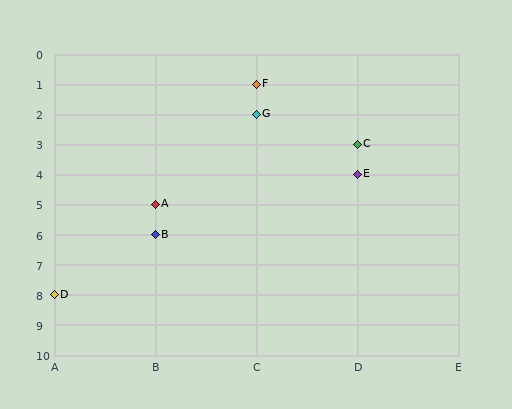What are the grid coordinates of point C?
Point C is at grid coordinates (D, 3).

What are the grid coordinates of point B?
Point B is at grid coordinates (B, 6).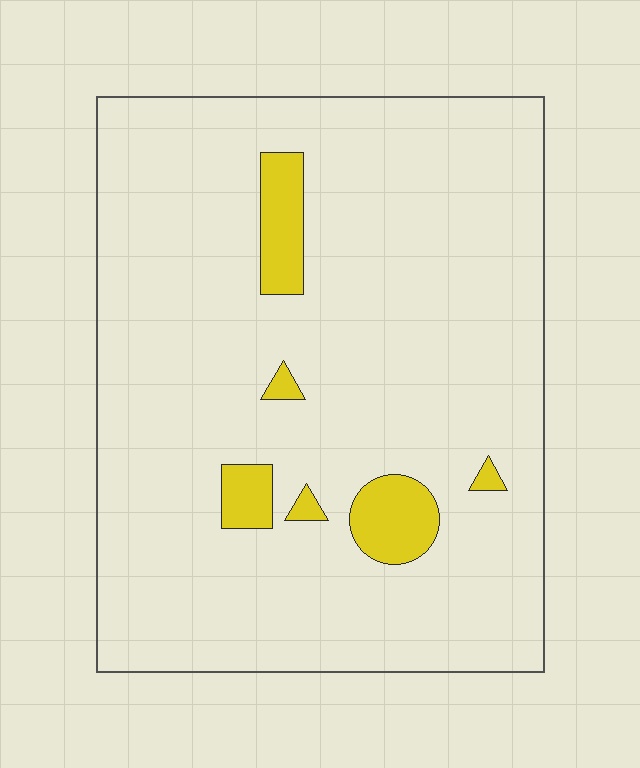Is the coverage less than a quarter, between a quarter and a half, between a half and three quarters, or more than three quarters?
Less than a quarter.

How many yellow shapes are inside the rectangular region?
6.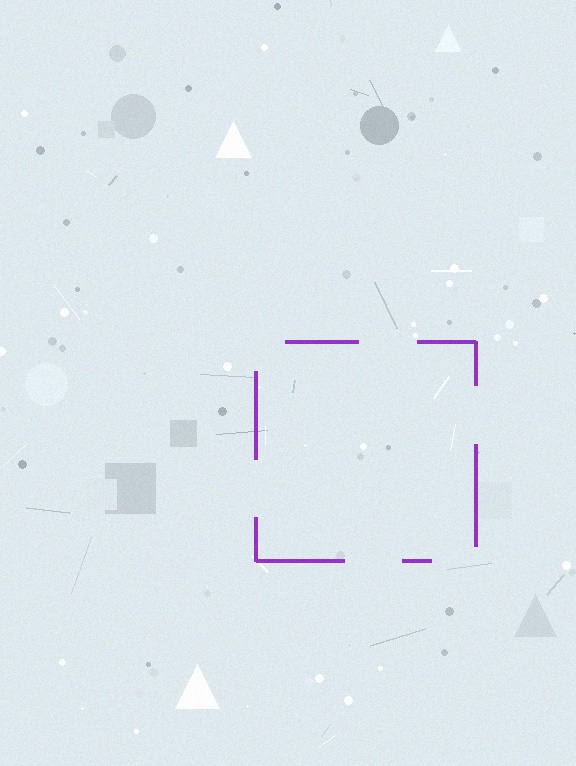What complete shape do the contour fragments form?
The contour fragments form a square.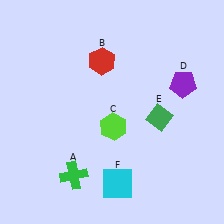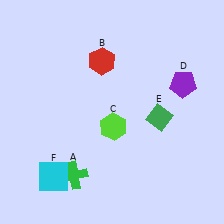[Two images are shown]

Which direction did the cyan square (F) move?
The cyan square (F) moved left.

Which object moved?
The cyan square (F) moved left.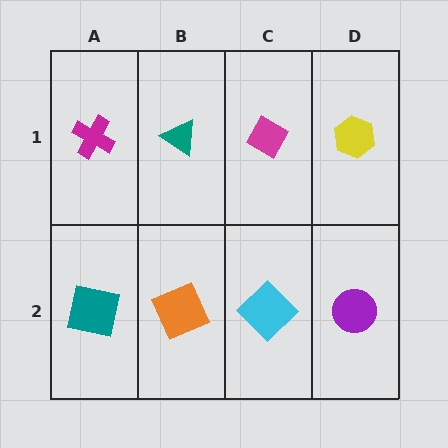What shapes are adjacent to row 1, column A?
A teal square (row 2, column A), a teal triangle (row 1, column B).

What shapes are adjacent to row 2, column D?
A yellow hexagon (row 1, column D), a cyan diamond (row 2, column C).